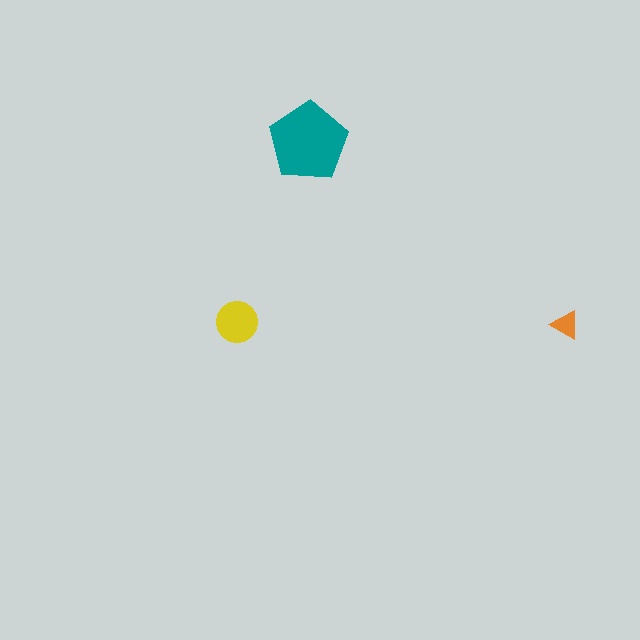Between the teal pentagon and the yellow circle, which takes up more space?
The teal pentagon.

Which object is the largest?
The teal pentagon.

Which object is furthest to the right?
The orange triangle is rightmost.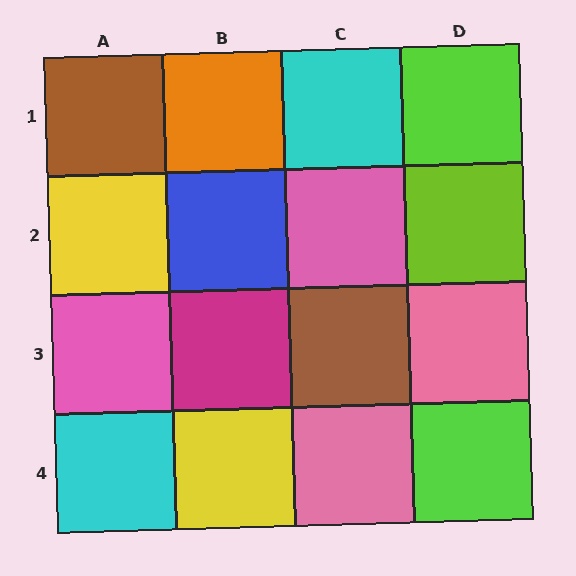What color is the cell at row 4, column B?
Yellow.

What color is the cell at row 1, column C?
Cyan.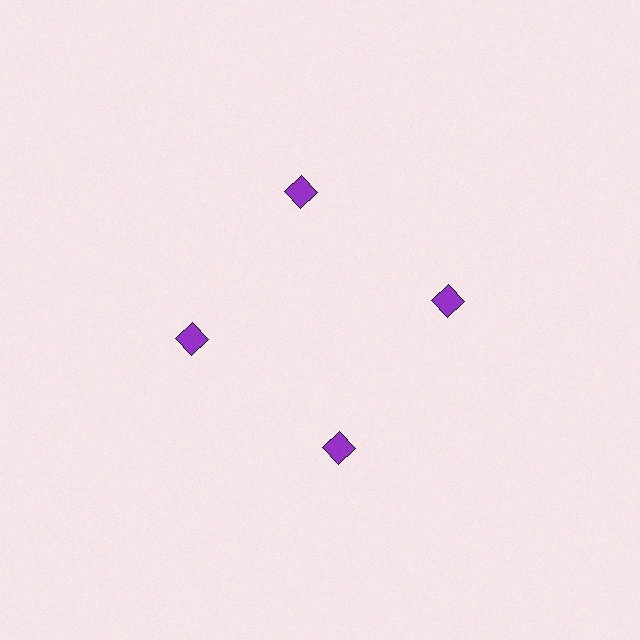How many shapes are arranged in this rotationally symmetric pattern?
There are 4 shapes, arranged in 4 groups of 1.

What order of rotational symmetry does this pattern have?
This pattern has 4-fold rotational symmetry.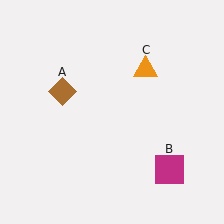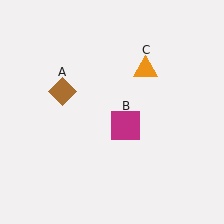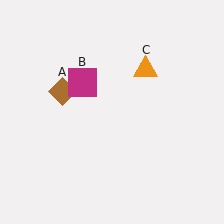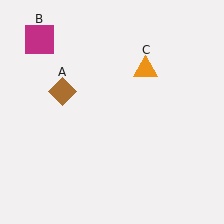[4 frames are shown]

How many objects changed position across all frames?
1 object changed position: magenta square (object B).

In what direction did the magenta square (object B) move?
The magenta square (object B) moved up and to the left.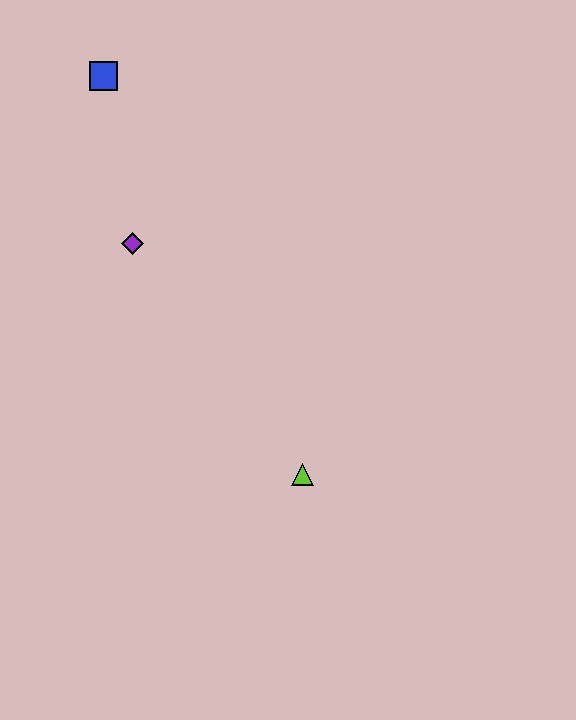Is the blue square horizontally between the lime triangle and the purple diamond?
No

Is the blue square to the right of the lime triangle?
No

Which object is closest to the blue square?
The purple diamond is closest to the blue square.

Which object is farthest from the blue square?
The lime triangle is farthest from the blue square.